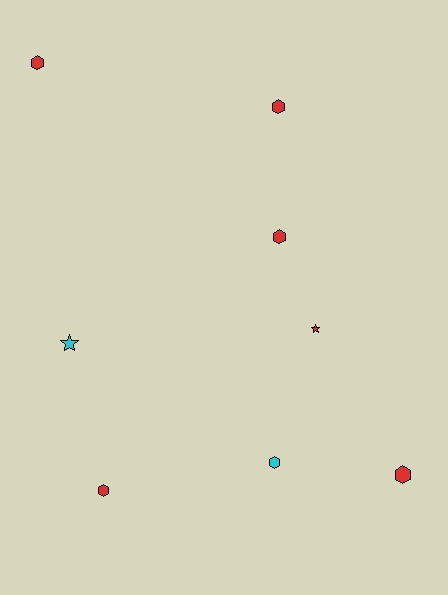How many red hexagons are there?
There are 5 red hexagons.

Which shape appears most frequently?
Hexagon, with 6 objects.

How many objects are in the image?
There are 8 objects.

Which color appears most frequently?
Red, with 6 objects.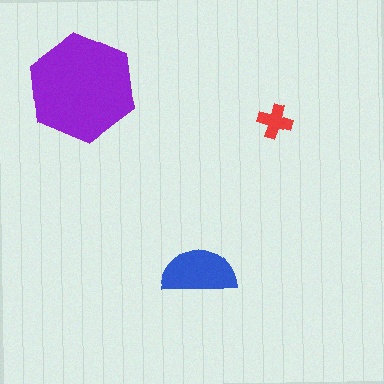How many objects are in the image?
There are 3 objects in the image.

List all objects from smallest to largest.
The red cross, the blue semicircle, the purple hexagon.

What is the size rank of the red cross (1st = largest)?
3rd.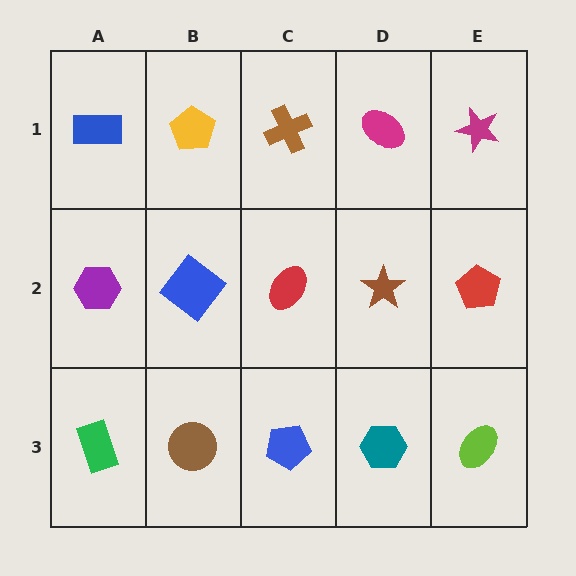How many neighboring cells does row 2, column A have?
3.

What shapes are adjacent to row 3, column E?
A red pentagon (row 2, column E), a teal hexagon (row 3, column D).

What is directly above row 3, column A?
A purple hexagon.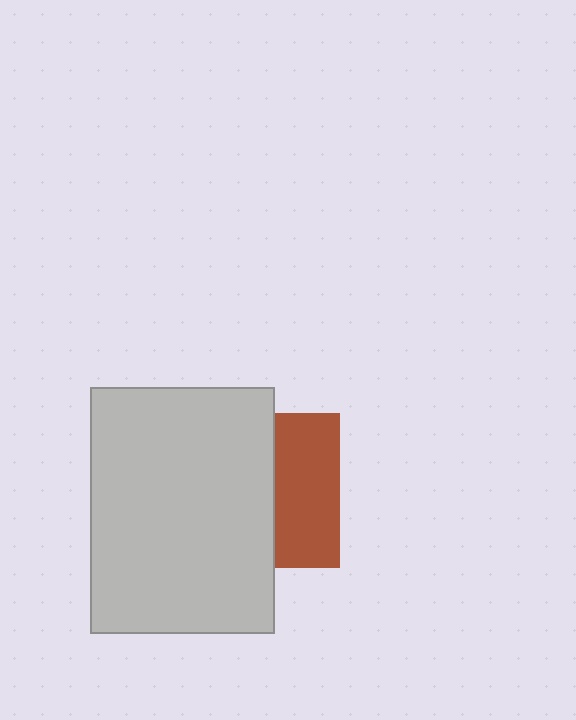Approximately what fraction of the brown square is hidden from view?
Roughly 58% of the brown square is hidden behind the light gray rectangle.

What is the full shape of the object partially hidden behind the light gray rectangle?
The partially hidden object is a brown square.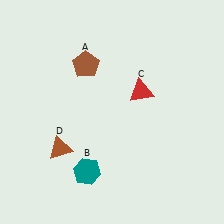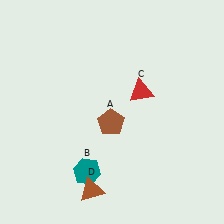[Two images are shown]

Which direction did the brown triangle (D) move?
The brown triangle (D) moved down.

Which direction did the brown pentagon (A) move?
The brown pentagon (A) moved down.